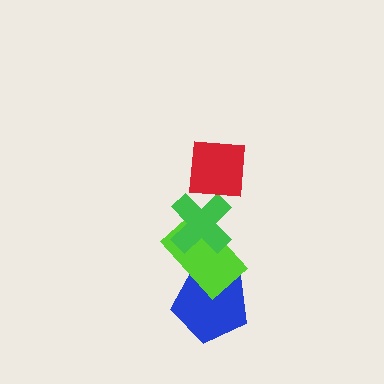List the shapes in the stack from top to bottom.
From top to bottom: the red square, the green cross, the lime rectangle, the blue pentagon.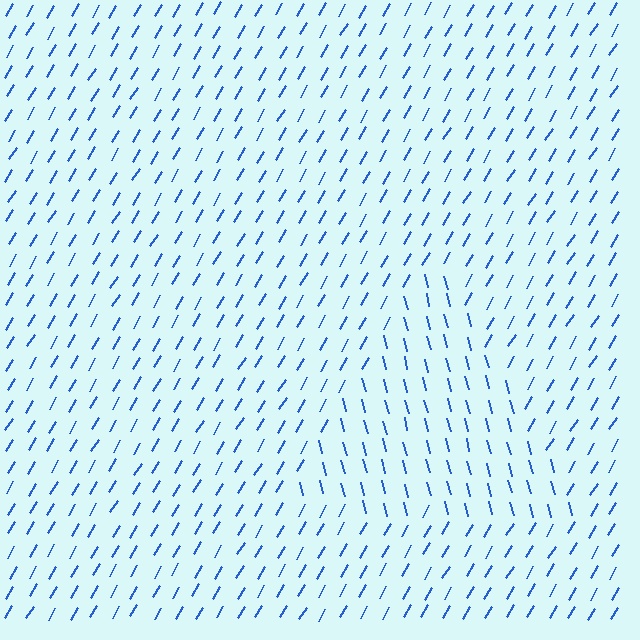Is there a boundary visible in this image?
Yes, there is a texture boundary formed by a change in line orientation.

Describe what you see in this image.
The image is filled with small blue line segments. A triangle region in the image has lines oriented differently from the surrounding lines, creating a visible texture boundary.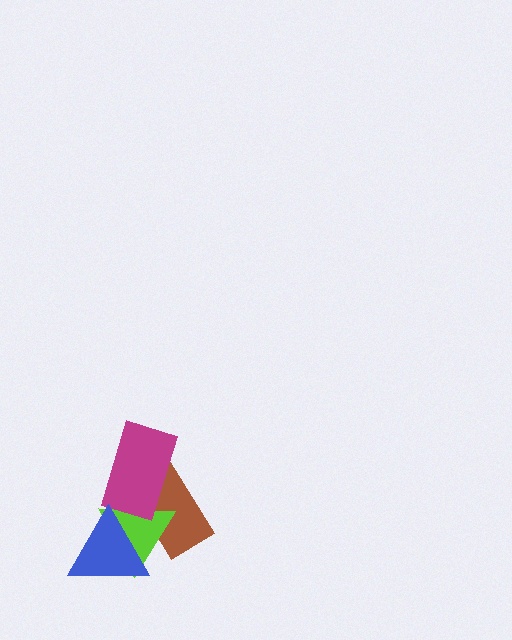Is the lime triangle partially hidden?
Yes, it is partially covered by another shape.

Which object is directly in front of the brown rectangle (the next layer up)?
The lime triangle is directly in front of the brown rectangle.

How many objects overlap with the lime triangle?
3 objects overlap with the lime triangle.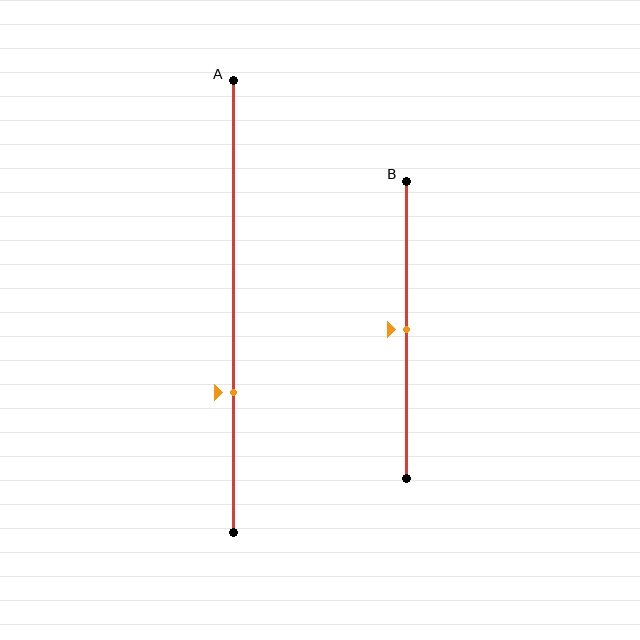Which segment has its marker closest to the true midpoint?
Segment B has its marker closest to the true midpoint.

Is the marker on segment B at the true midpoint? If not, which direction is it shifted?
Yes, the marker on segment B is at the true midpoint.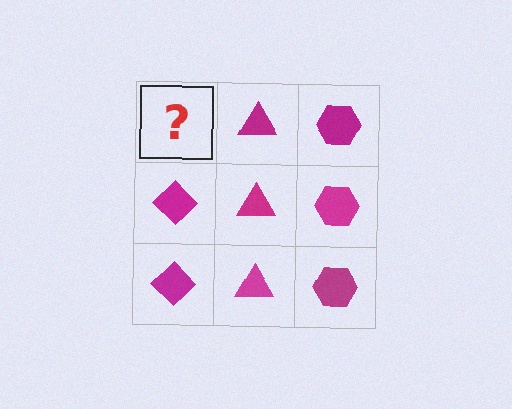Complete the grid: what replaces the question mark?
The question mark should be replaced with a magenta diamond.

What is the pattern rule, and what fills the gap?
The rule is that each column has a consistent shape. The gap should be filled with a magenta diamond.